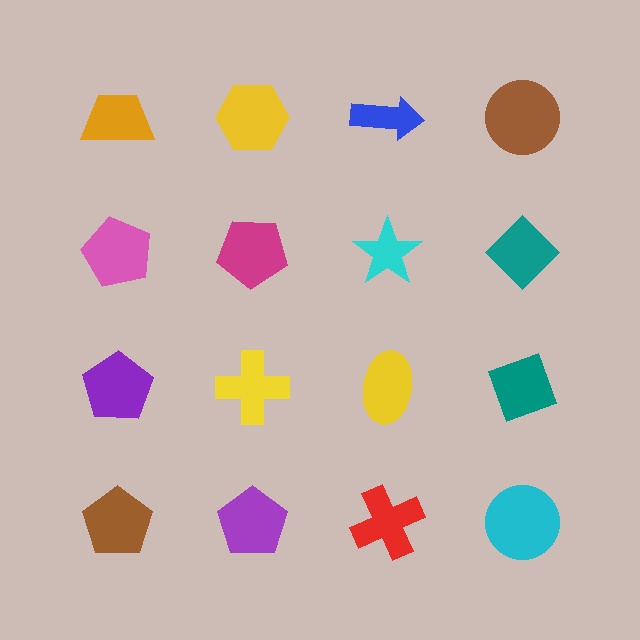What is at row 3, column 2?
A yellow cross.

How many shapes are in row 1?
4 shapes.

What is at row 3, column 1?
A purple pentagon.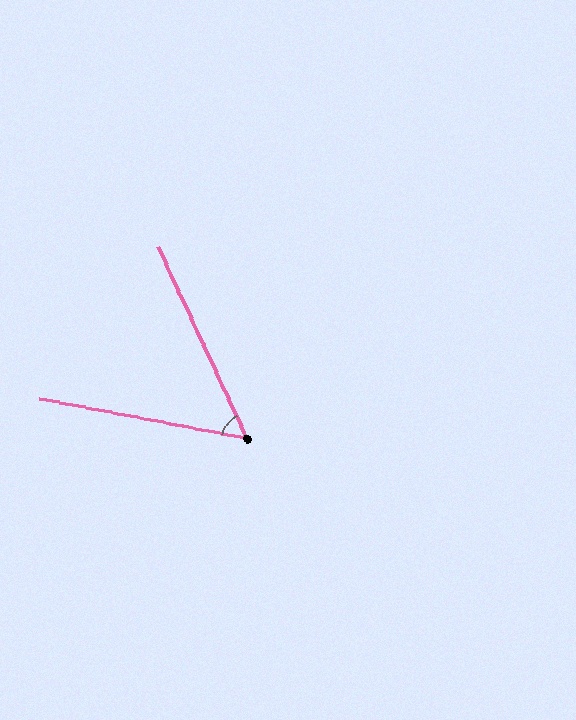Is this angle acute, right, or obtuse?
It is acute.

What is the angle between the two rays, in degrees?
Approximately 54 degrees.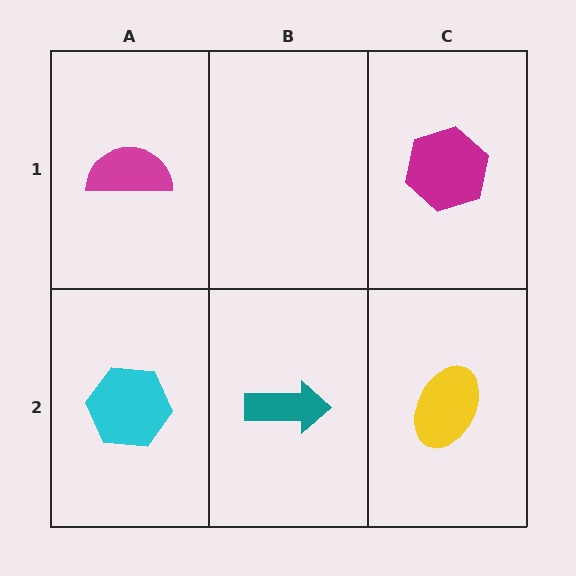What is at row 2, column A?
A cyan hexagon.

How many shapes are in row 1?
2 shapes.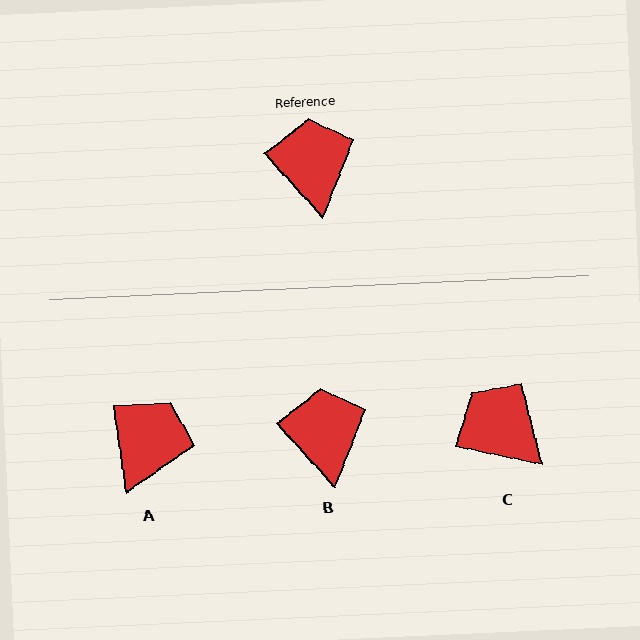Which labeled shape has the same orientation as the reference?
B.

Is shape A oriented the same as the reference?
No, it is off by about 34 degrees.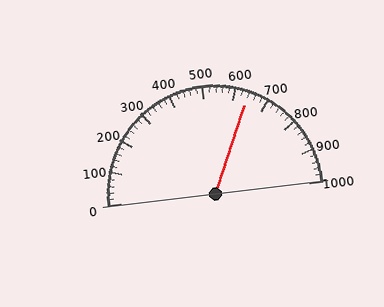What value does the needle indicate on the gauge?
The needle indicates approximately 640.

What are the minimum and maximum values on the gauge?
The gauge ranges from 0 to 1000.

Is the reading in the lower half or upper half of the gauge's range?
The reading is in the upper half of the range (0 to 1000).